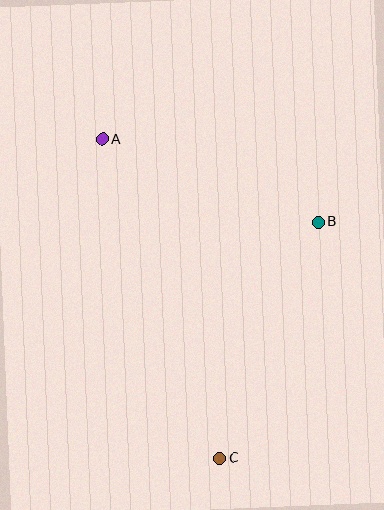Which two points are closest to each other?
Points A and B are closest to each other.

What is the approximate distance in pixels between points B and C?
The distance between B and C is approximately 256 pixels.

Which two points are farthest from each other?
Points A and C are farthest from each other.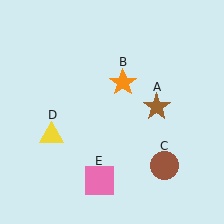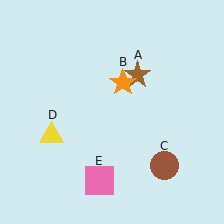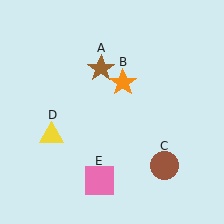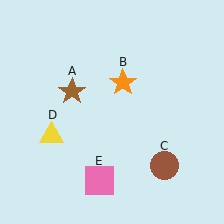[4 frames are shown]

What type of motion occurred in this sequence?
The brown star (object A) rotated counterclockwise around the center of the scene.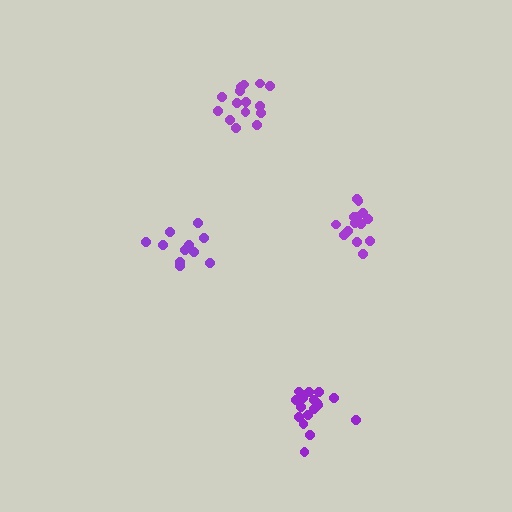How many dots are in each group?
Group 1: 11 dots, Group 2: 17 dots, Group 3: 14 dots, Group 4: 15 dots (57 total).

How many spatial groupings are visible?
There are 4 spatial groupings.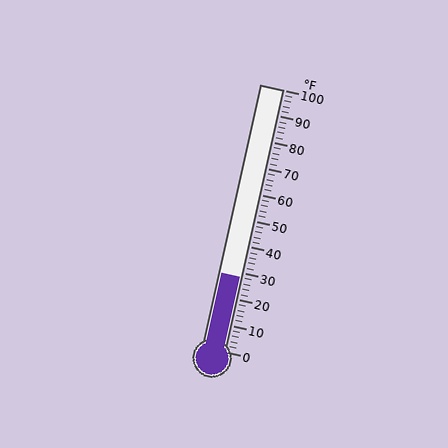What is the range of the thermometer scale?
The thermometer scale ranges from 0°F to 100°F.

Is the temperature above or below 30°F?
The temperature is below 30°F.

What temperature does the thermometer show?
The thermometer shows approximately 28°F.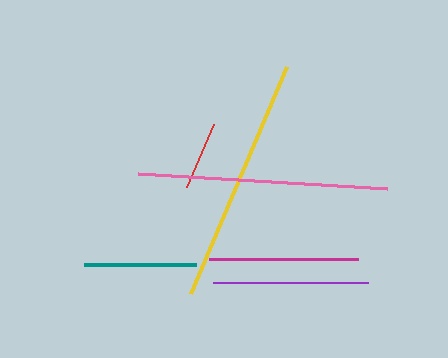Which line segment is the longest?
The pink line is the longest at approximately 249 pixels.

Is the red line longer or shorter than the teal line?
The teal line is longer than the red line.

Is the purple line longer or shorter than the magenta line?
The purple line is longer than the magenta line.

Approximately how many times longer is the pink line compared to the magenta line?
The pink line is approximately 1.7 times the length of the magenta line.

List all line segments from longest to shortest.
From longest to shortest: pink, yellow, purple, magenta, teal, red.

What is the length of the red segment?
The red segment is approximately 69 pixels long.